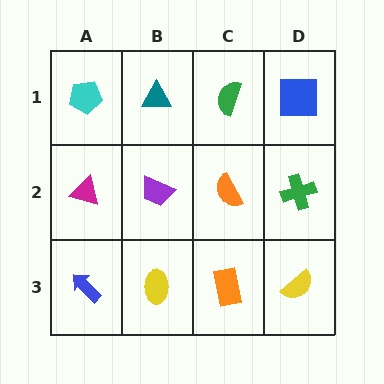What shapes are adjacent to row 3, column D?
A green cross (row 2, column D), an orange rectangle (row 3, column C).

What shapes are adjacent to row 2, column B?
A teal triangle (row 1, column B), a yellow ellipse (row 3, column B), a magenta triangle (row 2, column A), an orange semicircle (row 2, column C).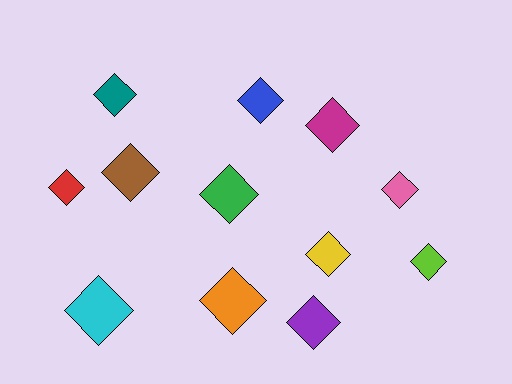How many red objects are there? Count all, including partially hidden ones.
There is 1 red object.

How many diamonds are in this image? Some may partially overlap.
There are 12 diamonds.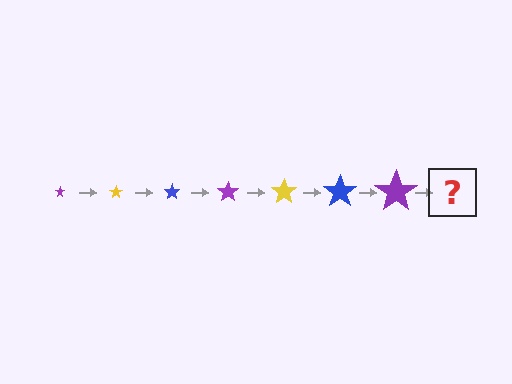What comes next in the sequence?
The next element should be a yellow star, larger than the previous one.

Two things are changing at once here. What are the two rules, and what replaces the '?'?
The two rules are that the star grows larger each step and the color cycles through purple, yellow, and blue. The '?' should be a yellow star, larger than the previous one.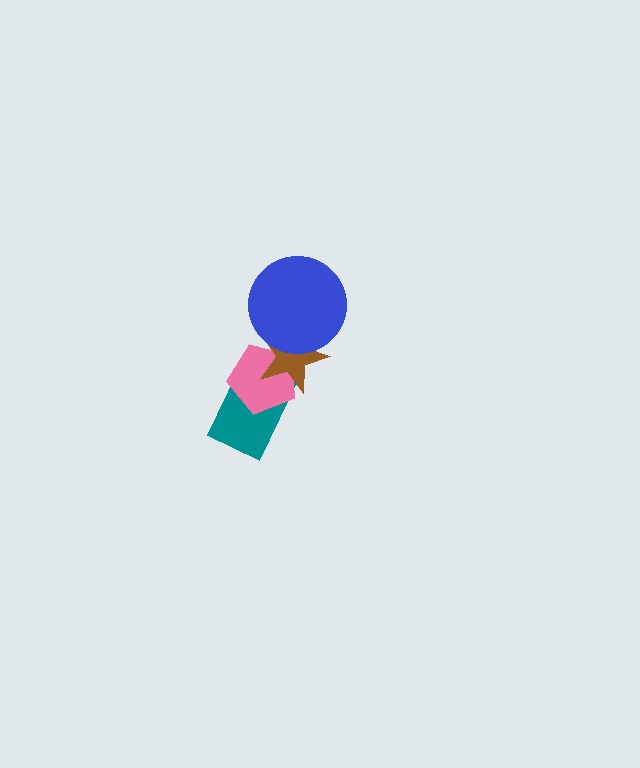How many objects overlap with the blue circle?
1 object overlaps with the blue circle.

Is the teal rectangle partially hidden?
Yes, it is partially covered by another shape.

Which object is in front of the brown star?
The blue circle is in front of the brown star.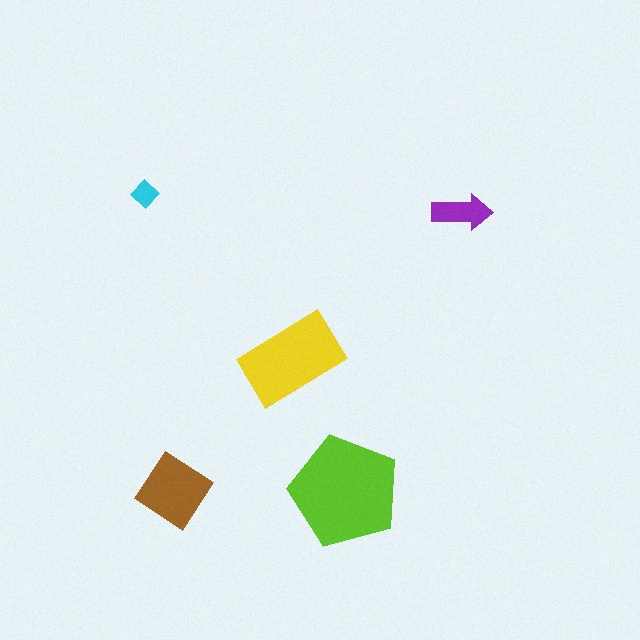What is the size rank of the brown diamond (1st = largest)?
3rd.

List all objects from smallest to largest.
The cyan diamond, the purple arrow, the brown diamond, the yellow rectangle, the lime pentagon.